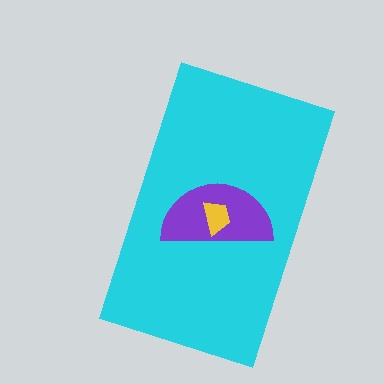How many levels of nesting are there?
3.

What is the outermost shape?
The cyan rectangle.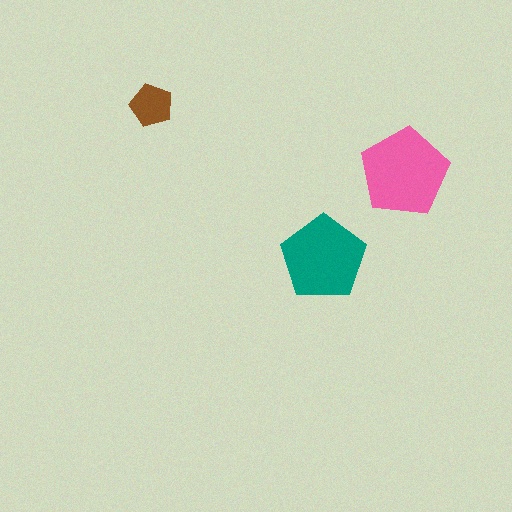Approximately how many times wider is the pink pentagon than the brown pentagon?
About 2 times wider.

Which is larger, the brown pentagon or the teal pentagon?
The teal one.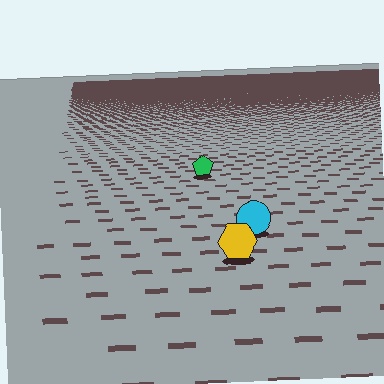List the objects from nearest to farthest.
From nearest to farthest: the yellow hexagon, the cyan circle, the green pentagon.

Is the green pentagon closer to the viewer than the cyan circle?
No. The cyan circle is closer — you can tell from the texture gradient: the ground texture is coarser near it.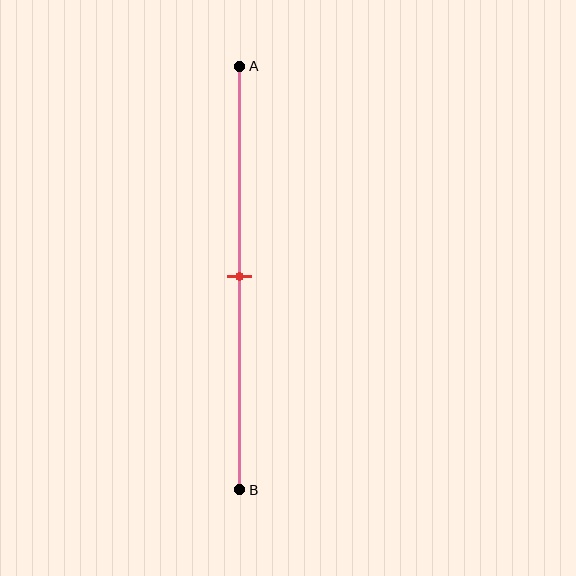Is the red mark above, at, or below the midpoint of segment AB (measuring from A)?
The red mark is approximately at the midpoint of segment AB.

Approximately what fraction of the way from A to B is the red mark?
The red mark is approximately 50% of the way from A to B.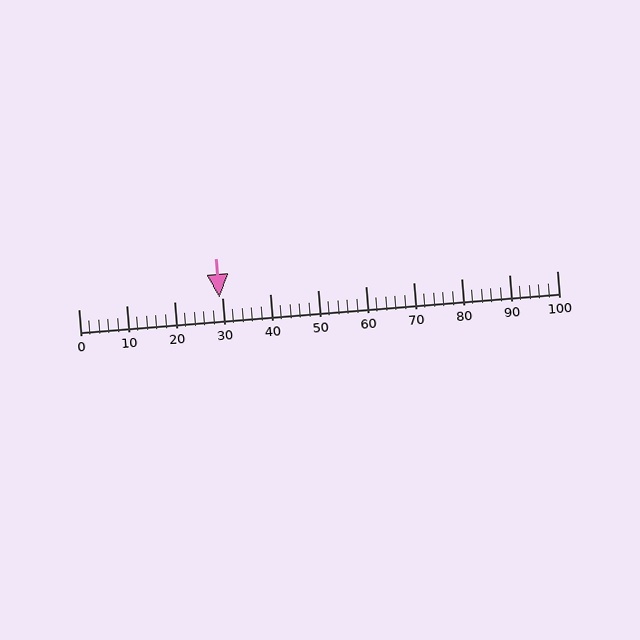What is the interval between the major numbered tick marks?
The major tick marks are spaced 10 units apart.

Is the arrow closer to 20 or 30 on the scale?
The arrow is closer to 30.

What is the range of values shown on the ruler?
The ruler shows values from 0 to 100.